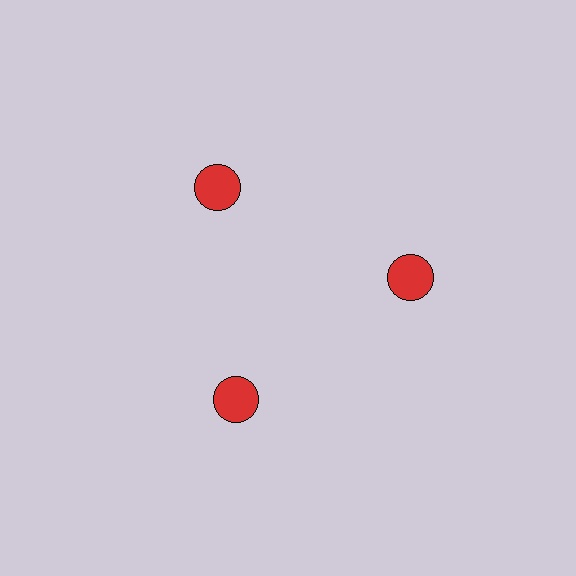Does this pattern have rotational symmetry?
Yes, this pattern has 3-fold rotational symmetry. It looks the same after rotating 120 degrees around the center.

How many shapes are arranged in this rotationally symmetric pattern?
There are 3 shapes, arranged in 3 groups of 1.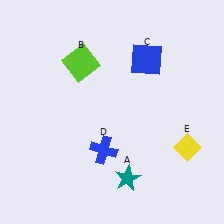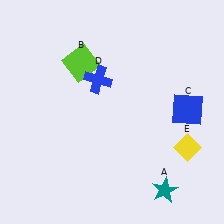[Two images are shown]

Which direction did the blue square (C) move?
The blue square (C) moved down.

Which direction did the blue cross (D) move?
The blue cross (D) moved up.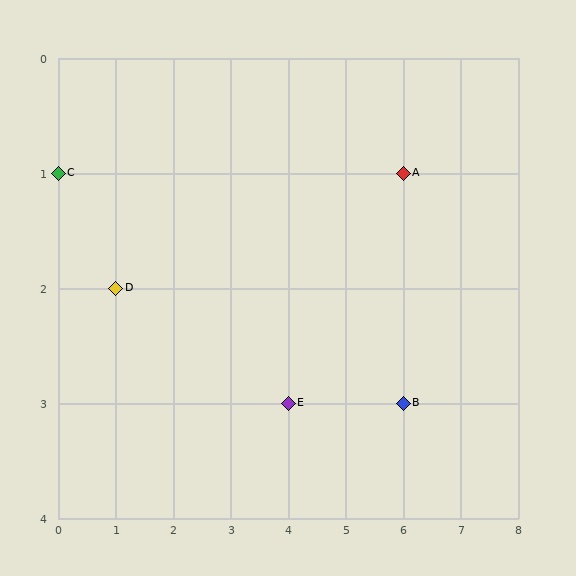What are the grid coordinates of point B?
Point B is at grid coordinates (6, 3).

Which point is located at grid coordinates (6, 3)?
Point B is at (6, 3).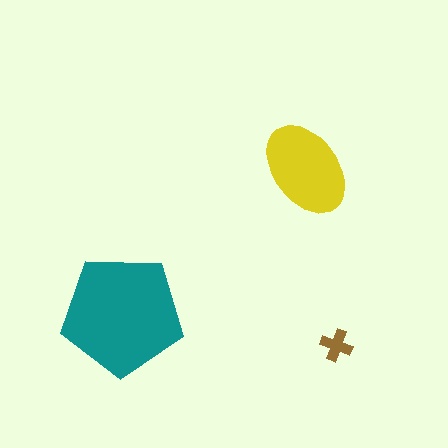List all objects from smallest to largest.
The brown cross, the yellow ellipse, the teal pentagon.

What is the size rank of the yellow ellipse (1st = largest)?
2nd.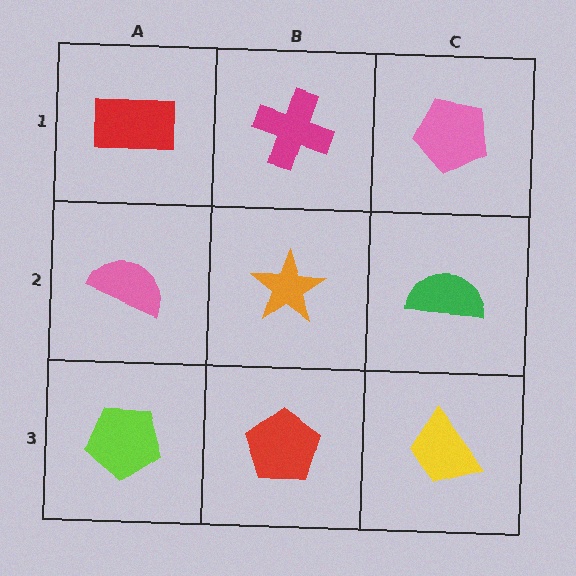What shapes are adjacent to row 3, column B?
An orange star (row 2, column B), a lime pentagon (row 3, column A), a yellow trapezoid (row 3, column C).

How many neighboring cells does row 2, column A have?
3.